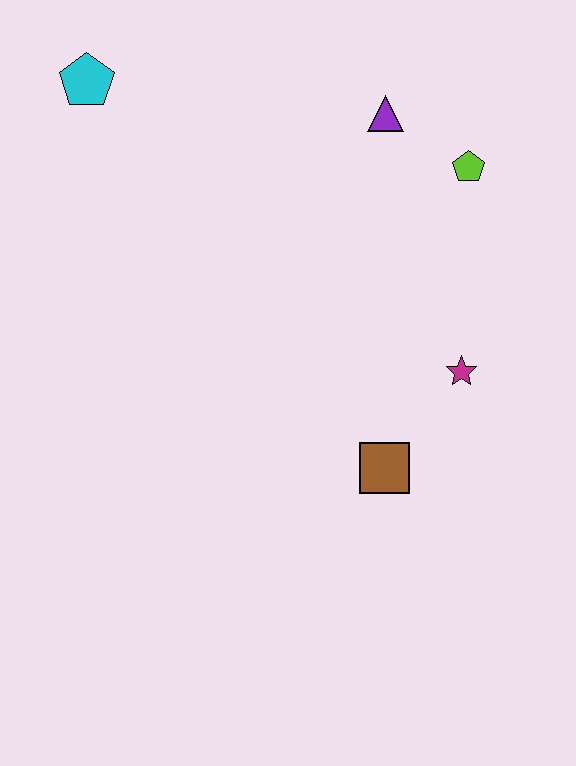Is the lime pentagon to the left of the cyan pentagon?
No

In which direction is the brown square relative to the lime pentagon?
The brown square is below the lime pentagon.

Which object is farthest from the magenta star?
The cyan pentagon is farthest from the magenta star.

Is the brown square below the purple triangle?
Yes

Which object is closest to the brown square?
The magenta star is closest to the brown square.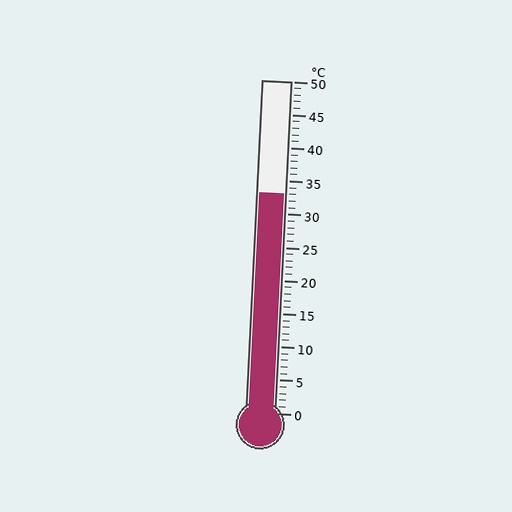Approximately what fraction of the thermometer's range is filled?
The thermometer is filled to approximately 65% of its range.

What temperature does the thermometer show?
The thermometer shows approximately 33°C.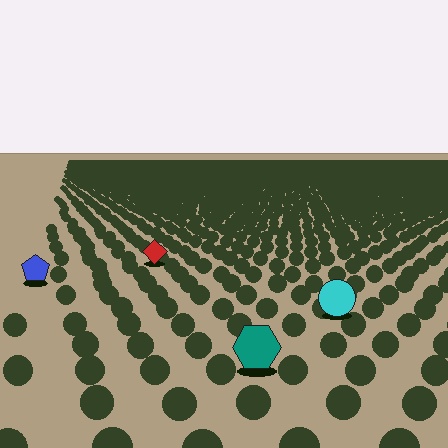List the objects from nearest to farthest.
From nearest to farthest: the teal hexagon, the cyan circle, the blue pentagon, the red diamond.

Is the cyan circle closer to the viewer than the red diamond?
Yes. The cyan circle is closer — you can tell from the texture gradient: the ground texture is coarser near it.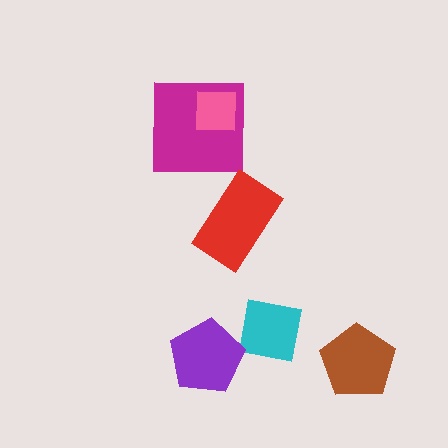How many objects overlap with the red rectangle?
0 objects overlap with the red rectangle.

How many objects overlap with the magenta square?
1 object overlaps with the magenta square.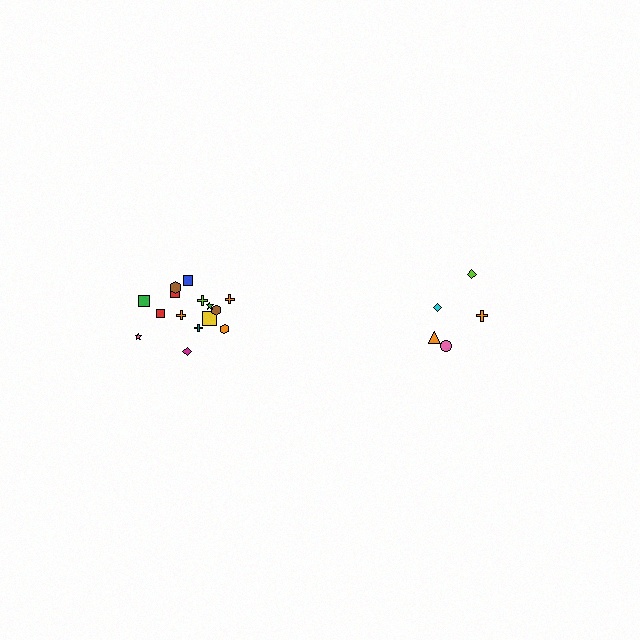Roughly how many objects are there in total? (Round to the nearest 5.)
Roughly 20 objects in total.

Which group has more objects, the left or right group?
The left group.